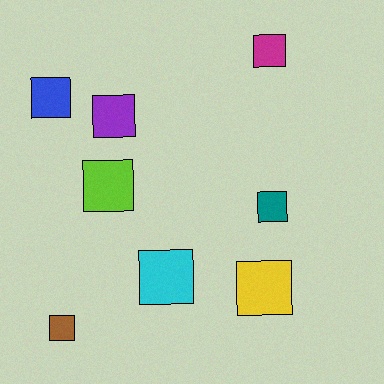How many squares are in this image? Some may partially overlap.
There are 8 squares.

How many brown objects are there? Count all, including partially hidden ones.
There is 1 brown object.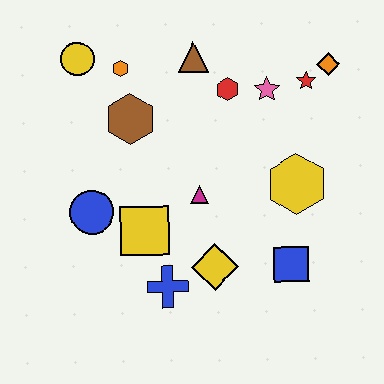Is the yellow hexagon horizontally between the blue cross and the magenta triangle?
No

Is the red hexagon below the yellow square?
No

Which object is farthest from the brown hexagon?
The blue square is farthest from the brown hexagon.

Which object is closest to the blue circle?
The yellow square is closest to the blue circle.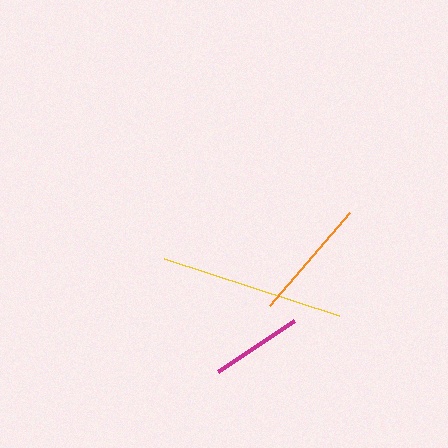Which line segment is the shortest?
The magenta line is the shortest at approximately 92 pixels.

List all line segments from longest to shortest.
From longest to shortest: yellow, orange, magenta.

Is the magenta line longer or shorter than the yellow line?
The yellow line is longer than the magenta line.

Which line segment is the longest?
The yellow line is the longest at approximately 184 pixels.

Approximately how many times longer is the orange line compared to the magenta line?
The orange line is approximately 1.3 times the length of the magenta line.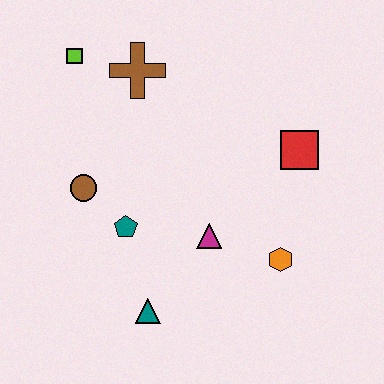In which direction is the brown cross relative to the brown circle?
The brown cross is above the brown circle.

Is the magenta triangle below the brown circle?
Yes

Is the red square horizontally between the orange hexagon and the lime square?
No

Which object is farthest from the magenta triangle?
The lime square is farthest from the magenta triangle.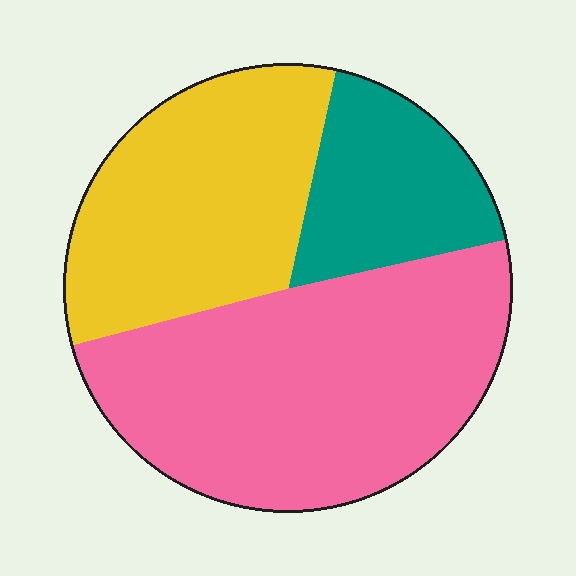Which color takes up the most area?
Pink, at roughly 50%.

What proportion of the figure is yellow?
Yellow takes up between a quarter and a half of the figure.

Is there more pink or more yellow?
Pink.